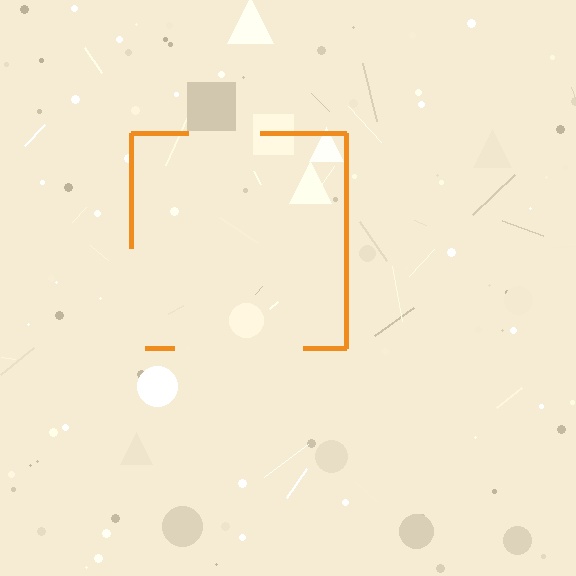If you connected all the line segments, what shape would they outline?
They would outline a square.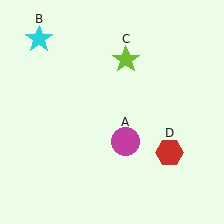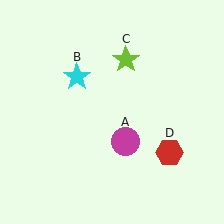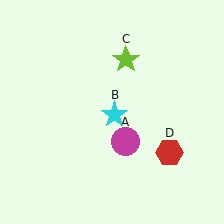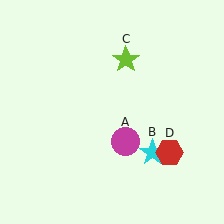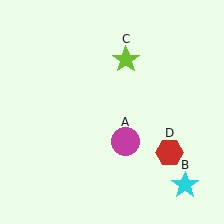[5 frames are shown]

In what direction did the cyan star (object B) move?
The cyan star (object B) moved down and to the right.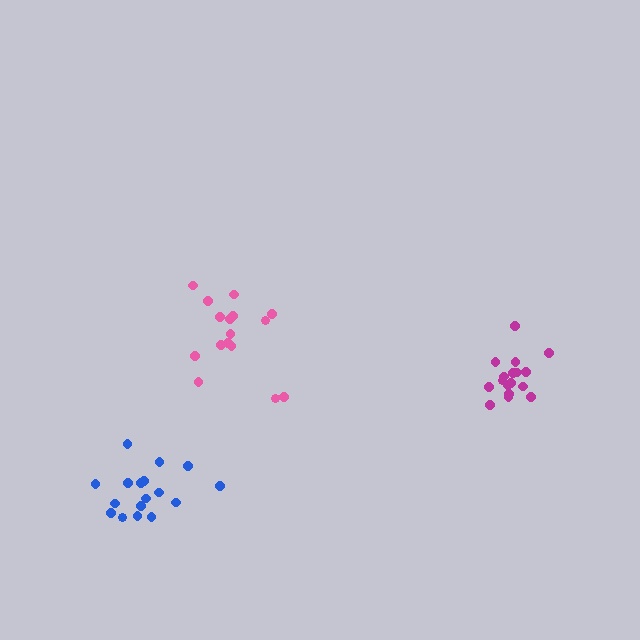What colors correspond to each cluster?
The clusters are colored: magenta, pink, blue.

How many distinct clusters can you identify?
There are 3 distinct clusters.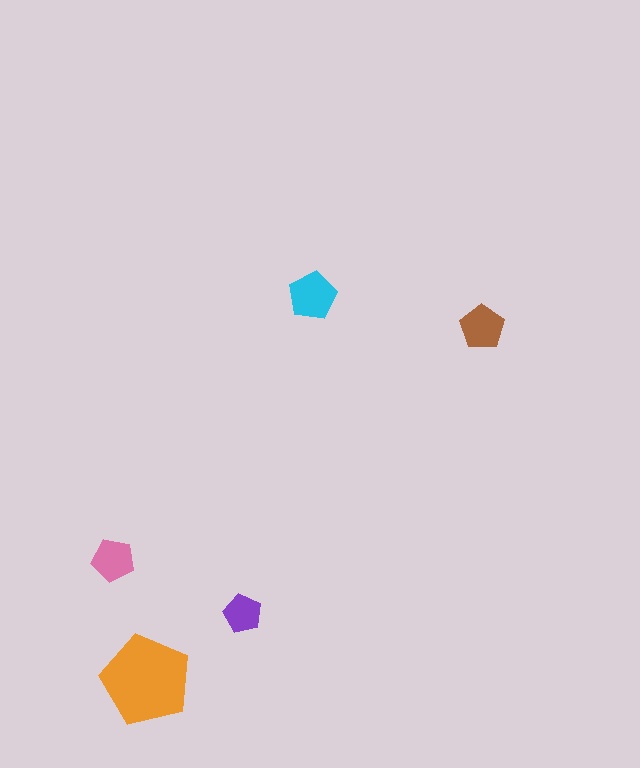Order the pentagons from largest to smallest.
the orange one, the cyan one, the brown one, the pink one, the purple one.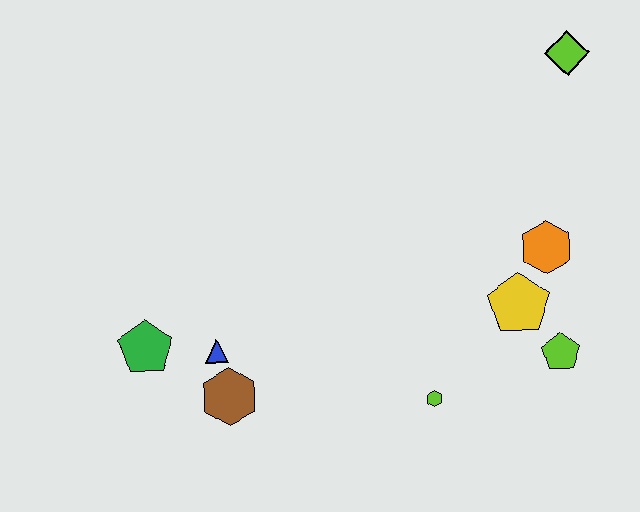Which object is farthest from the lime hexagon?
The lime diamond is farthest from the lime hexagon.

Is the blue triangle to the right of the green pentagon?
Yes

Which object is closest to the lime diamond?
The orange hexagon is closest to the lime diamond.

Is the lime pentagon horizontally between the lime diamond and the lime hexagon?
Yes